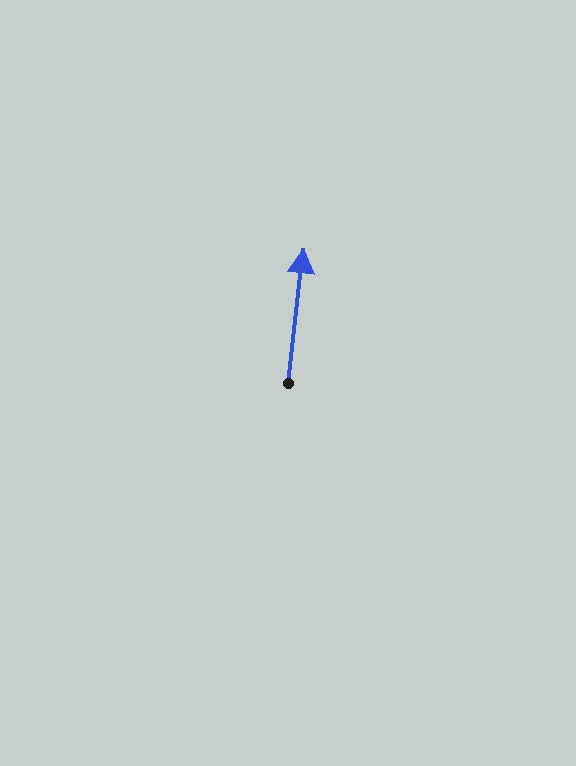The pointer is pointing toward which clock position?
Roughly 12 o'clock.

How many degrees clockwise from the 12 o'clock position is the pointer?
Approximately 7 degrees.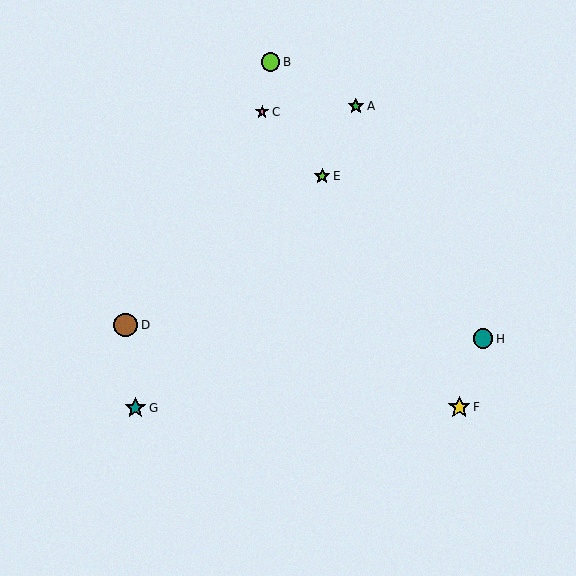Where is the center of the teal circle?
The center of the teal circle is at (483, 339).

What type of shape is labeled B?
Shape B is a lime circle.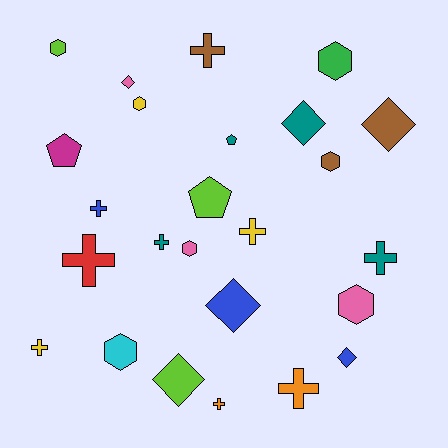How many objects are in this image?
There are 25 objects.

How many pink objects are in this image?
There are 3 pink objects.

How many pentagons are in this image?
There are 3 pentagons.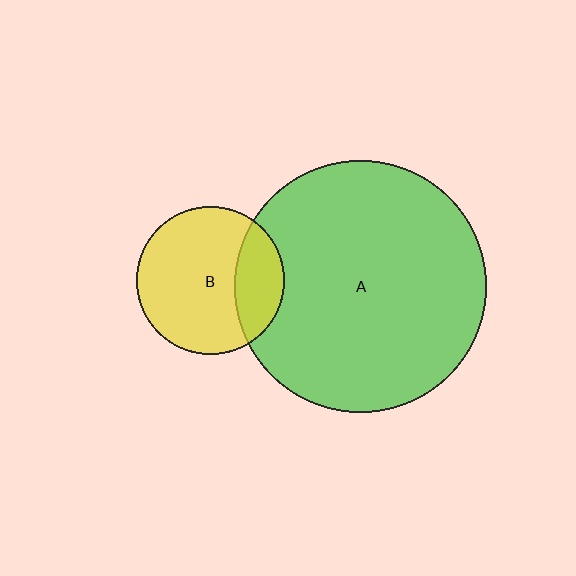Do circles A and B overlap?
Yes.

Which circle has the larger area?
Circle A (green).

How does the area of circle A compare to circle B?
Approximately 2.9 times.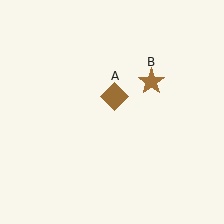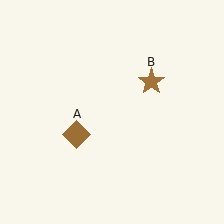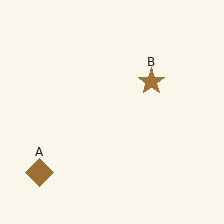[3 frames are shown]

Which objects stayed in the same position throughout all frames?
Brown star (object B) remained stationary.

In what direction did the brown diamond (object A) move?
The brown diamond (object A) moved down and to the left.